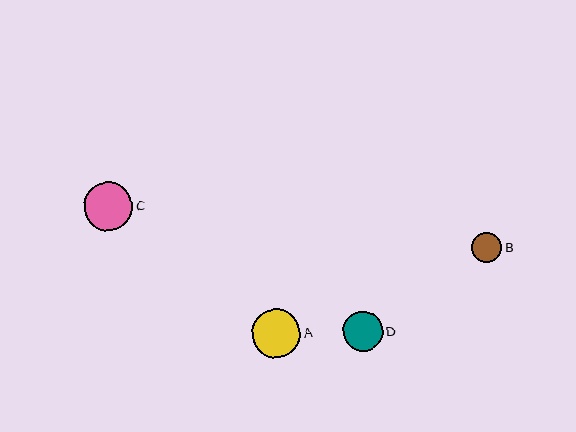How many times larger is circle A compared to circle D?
Circle A is approximately 1.2 times the size of circle D.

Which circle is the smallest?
Circle B is the smallest with a size of approximately 30 pixels.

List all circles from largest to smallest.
From largest to smallest: C, A, D, B.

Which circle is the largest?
Circle C is the largest with a size of approximately 49 pixels.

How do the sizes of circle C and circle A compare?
Circle C and circle A are approximately the same size.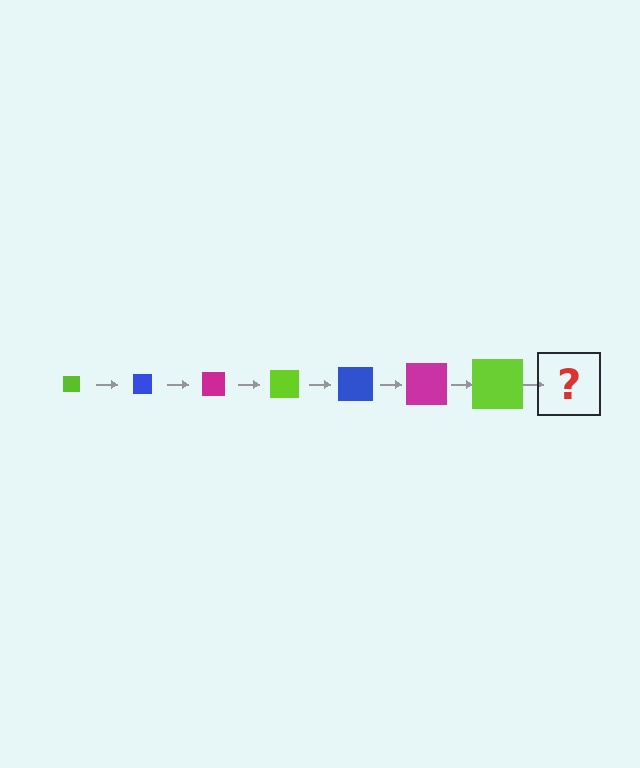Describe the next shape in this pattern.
It should be a blue square, larger than the previous one.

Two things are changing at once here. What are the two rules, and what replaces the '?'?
The two rules are that the square grows larger each step and the color cycles through lime, blue, and magenta. The '?' should be a blue square, larger than the previous one.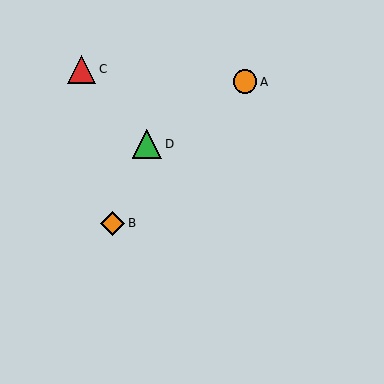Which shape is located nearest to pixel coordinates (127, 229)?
The orange diamond (labeled B) at (113, 223) is nearest to that location.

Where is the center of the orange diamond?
The center of the orange diamond is at (113, 223).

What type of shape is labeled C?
Shape C is a red triangle.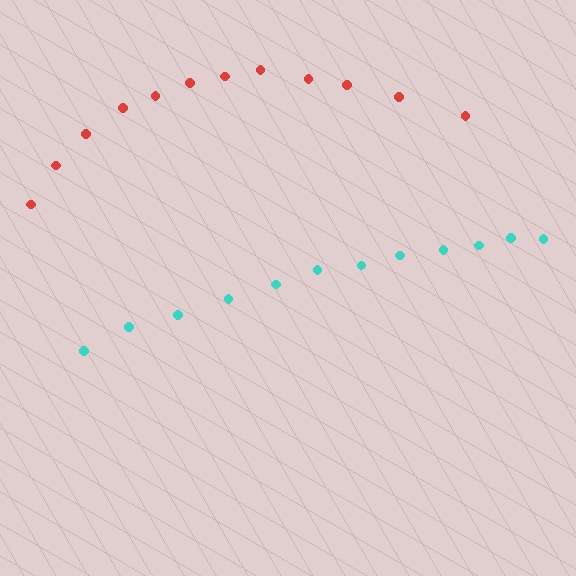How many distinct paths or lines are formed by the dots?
There are 2 distinct paths.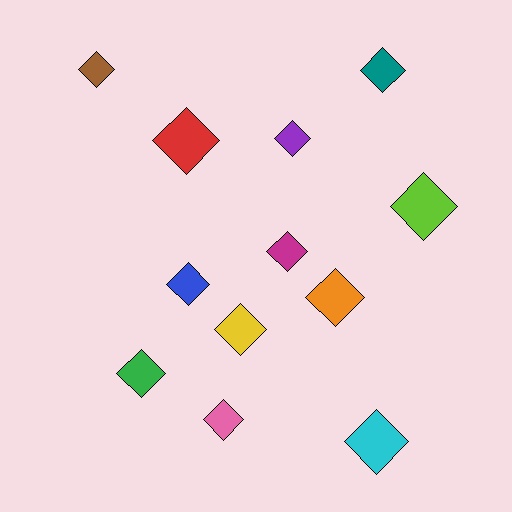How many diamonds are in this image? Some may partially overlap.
There are 12 diamonds.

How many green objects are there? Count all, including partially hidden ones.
There is 1 green object.